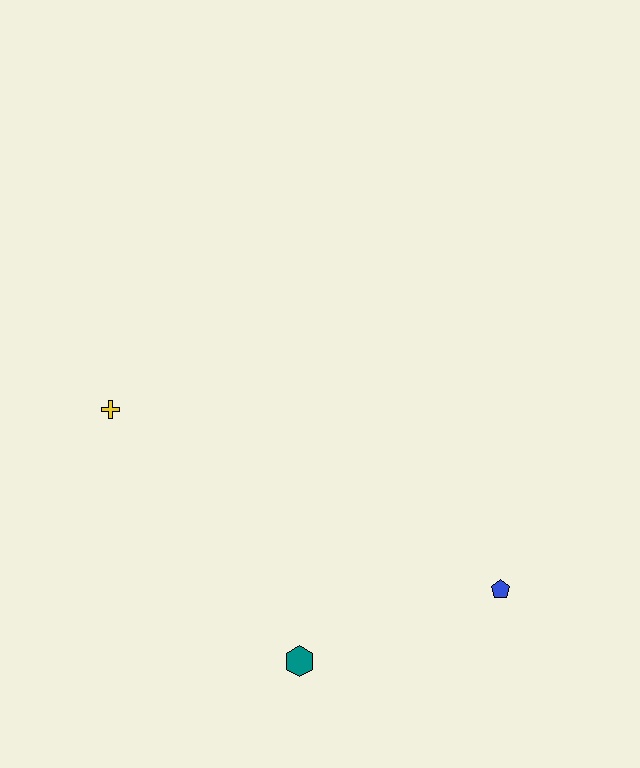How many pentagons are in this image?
There is 1 pentagon.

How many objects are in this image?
There are 3 objects.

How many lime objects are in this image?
There are no lime objects.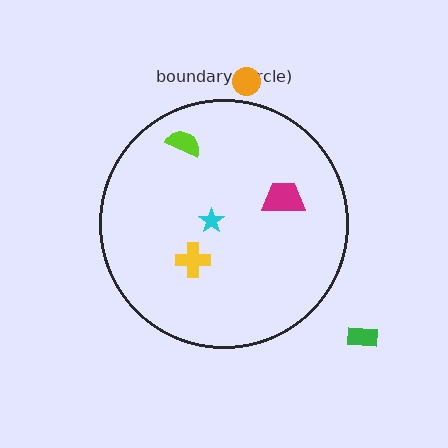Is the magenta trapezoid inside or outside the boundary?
Inside.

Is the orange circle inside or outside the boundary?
Outside.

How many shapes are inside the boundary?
4 inside, 2 outside.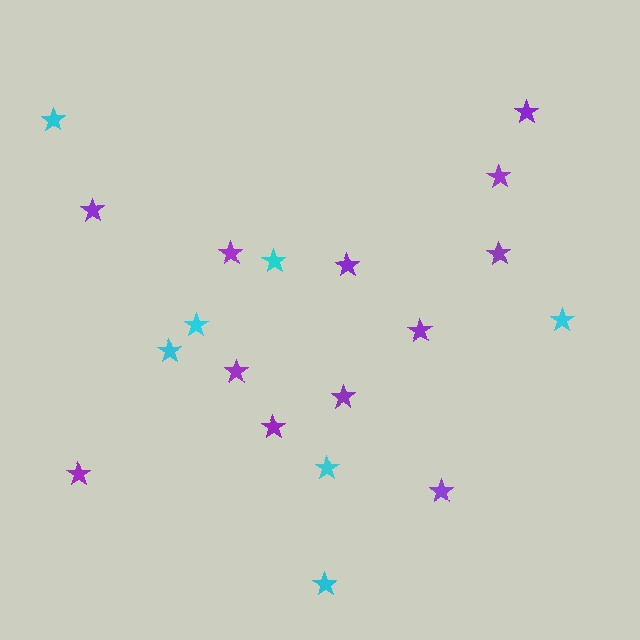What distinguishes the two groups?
There are 2 groups: one group of cyan stars (7) and one group of purple stars (12).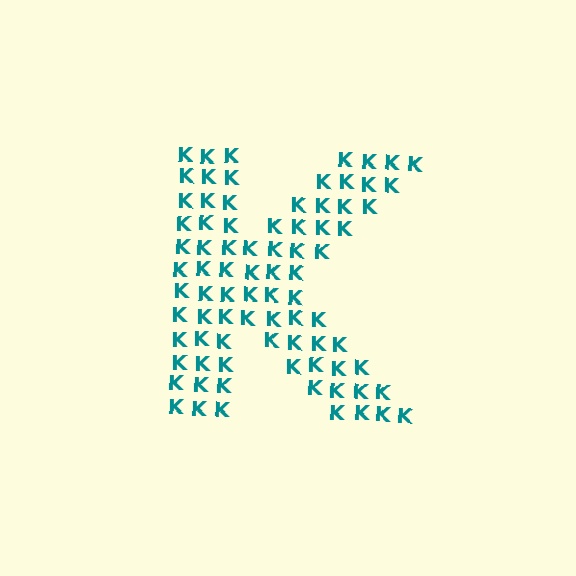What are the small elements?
The small elements are letter K's.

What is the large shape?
The large shape is the letter K.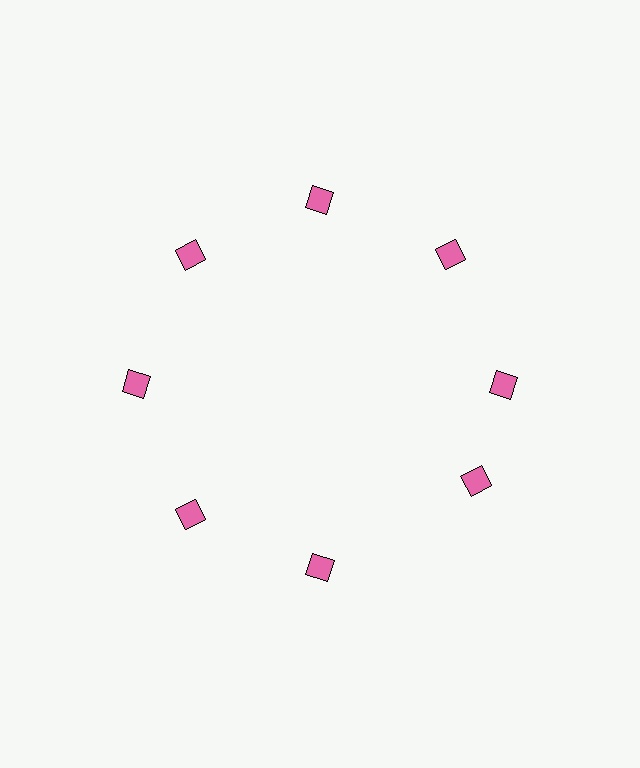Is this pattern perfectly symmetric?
No. The 8 pink diamonds are arranged in a ring, but one element near the 4 o'clock position is rotated out of alignment along the ring, breaking the 8-fold rotational symmetry.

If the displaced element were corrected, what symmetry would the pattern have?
It would have 8-fold rotational symmetry — the pattern would map onto itself every 45 degrees.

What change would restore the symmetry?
The symmetry would be restored by rotating it back into even spacing with its neighbors so that all 8 diamonds sit at equal angles and equal distance from the center.